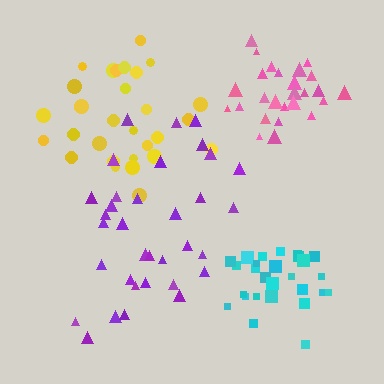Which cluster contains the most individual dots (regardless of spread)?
Purple (34).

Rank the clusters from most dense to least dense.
pink, cyan, yellow, purple.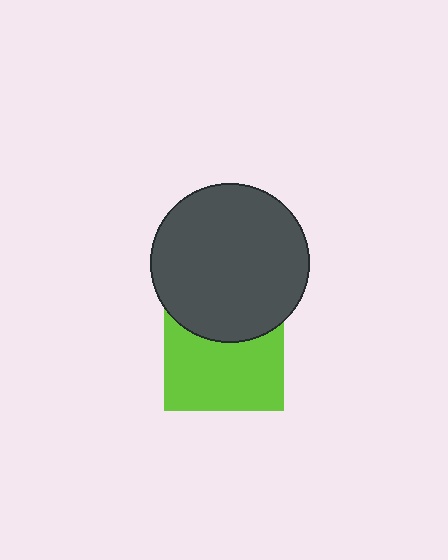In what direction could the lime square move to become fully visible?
The lime square could move down. That would shift it out from behind the dark gray circle entirely.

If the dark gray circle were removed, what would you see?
You would see the complete lime square.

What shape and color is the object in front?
The object in front is a dark gray circle.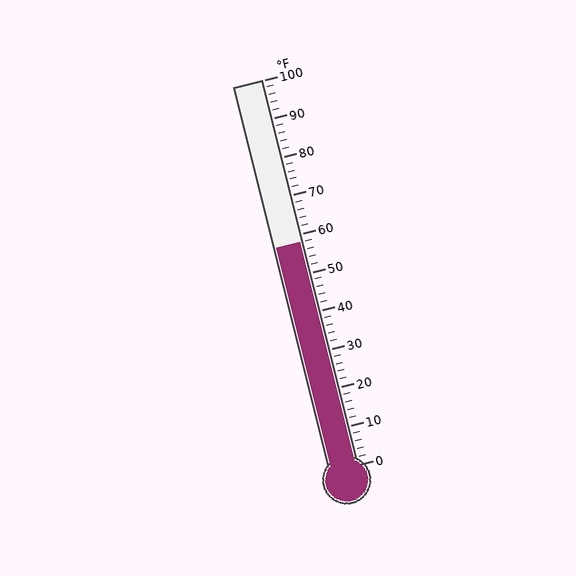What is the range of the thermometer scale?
The thermometer scale ranges from 0°F to 100°F.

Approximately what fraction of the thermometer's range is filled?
The thermometer is filled to approximately 60% of its range.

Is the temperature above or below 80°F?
The temperature is below 80°F.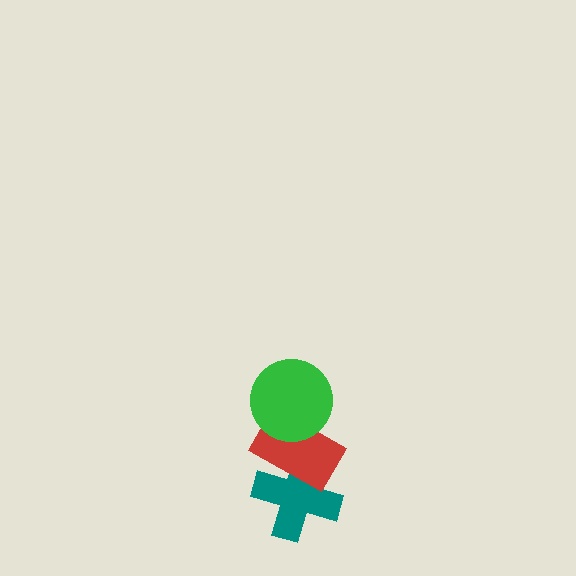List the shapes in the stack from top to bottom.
From top to bottom: the green circle, the red rectangle, the teal cross.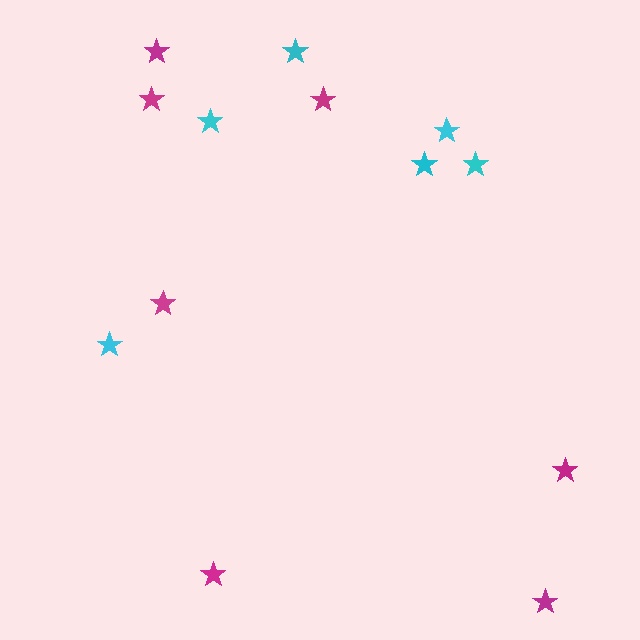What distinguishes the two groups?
There are 2 groups: one group of cyan stars (6) and one group of magenta stars (7).